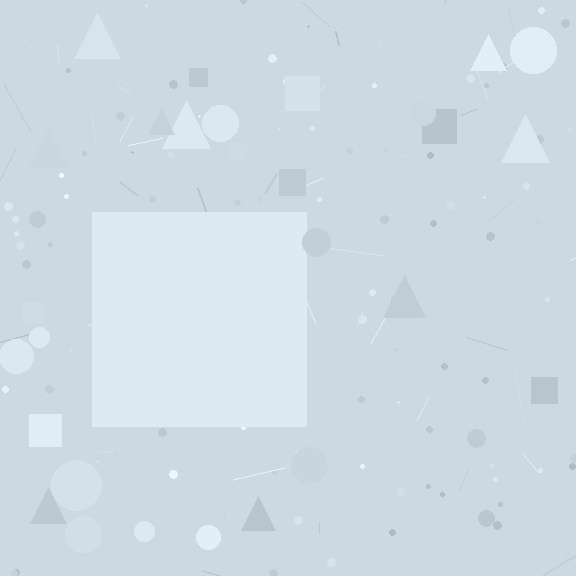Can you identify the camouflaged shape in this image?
The camouflaged shape is a square.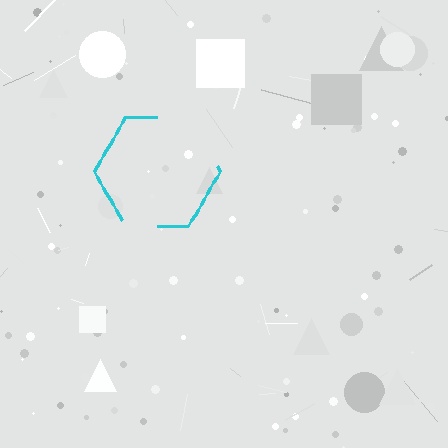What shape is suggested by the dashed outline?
The dashed outline suggests a hexagon.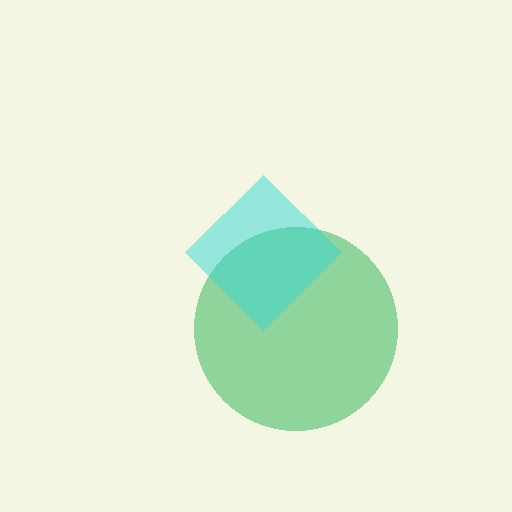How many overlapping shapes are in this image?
There are 2 overlapping shapes in the image.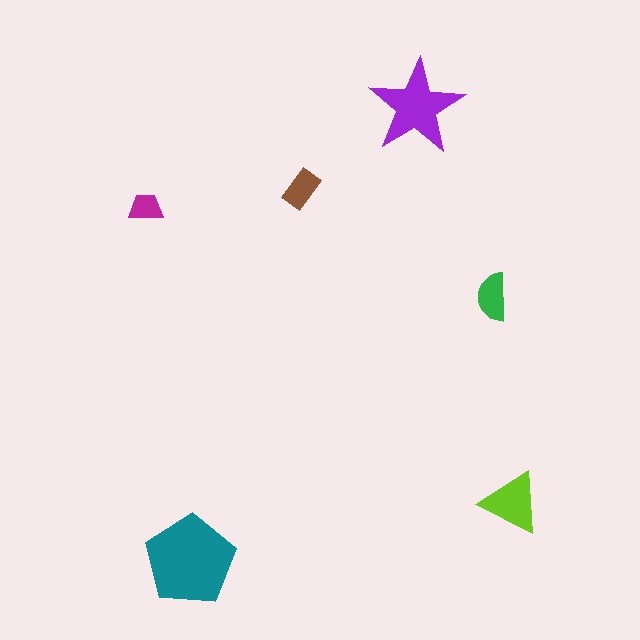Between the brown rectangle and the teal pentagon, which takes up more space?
The teal pentagon.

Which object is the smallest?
The magenta trapezoid.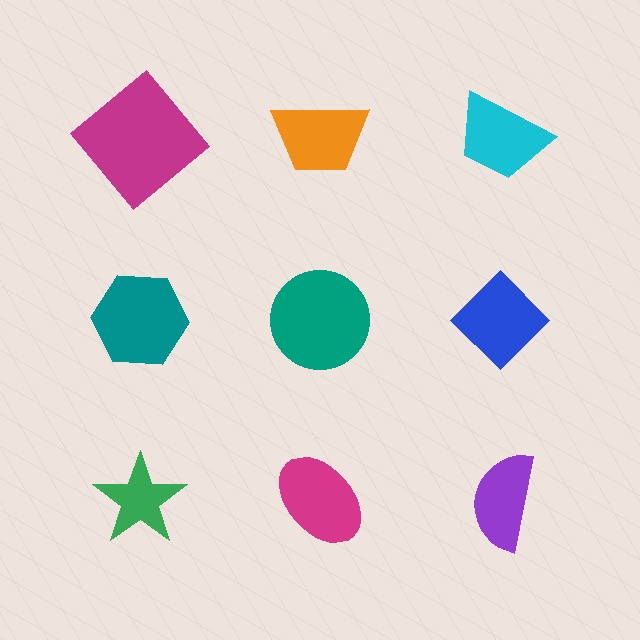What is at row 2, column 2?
A teal circle.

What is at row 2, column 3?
A blue diamond.